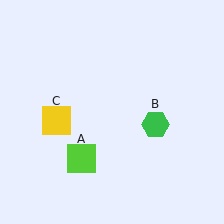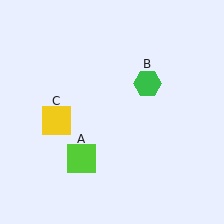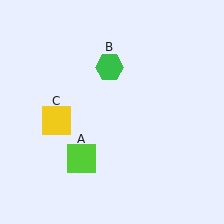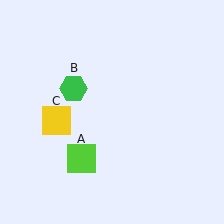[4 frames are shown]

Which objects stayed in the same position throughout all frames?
Lime square (object A) and yellow square (object C) remained stationary.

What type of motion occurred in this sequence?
The green hexagon (object B) rotated counterclockwise around the center of the scene.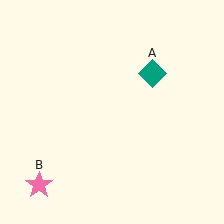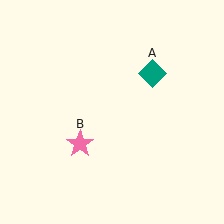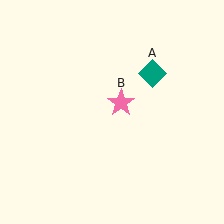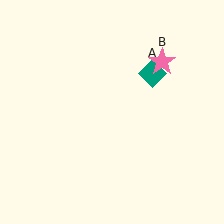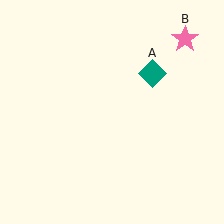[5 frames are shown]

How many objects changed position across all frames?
1 object changed position: pink star (object B).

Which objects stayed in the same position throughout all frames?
Teal diamond (object A) remained stationary.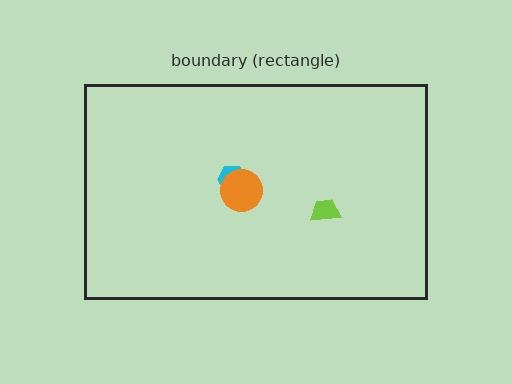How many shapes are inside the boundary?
3 inside, 0 outside.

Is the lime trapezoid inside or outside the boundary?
Inside.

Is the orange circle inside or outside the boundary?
Inside.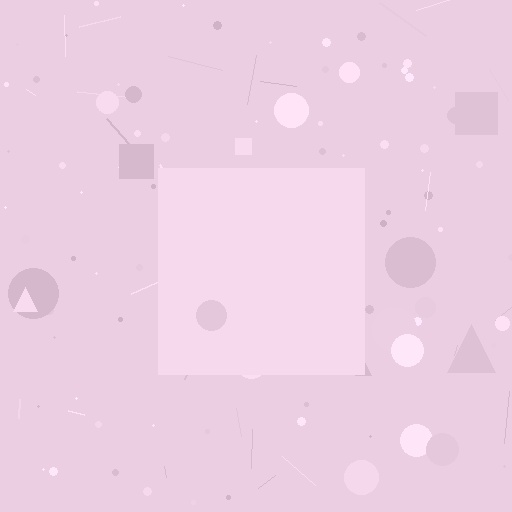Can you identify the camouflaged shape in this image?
The camouflaged shape is a square.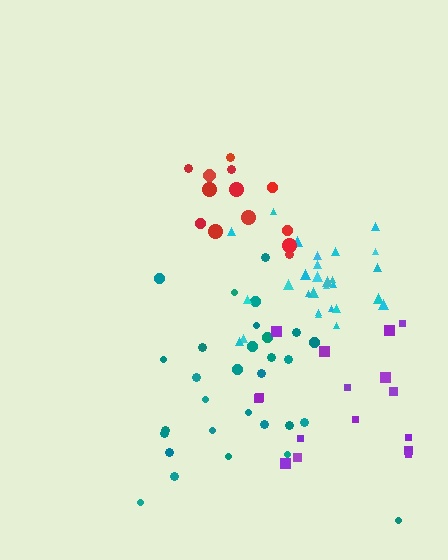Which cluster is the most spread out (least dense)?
Purple.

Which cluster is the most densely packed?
Cyan.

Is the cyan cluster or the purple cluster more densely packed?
Cyan.